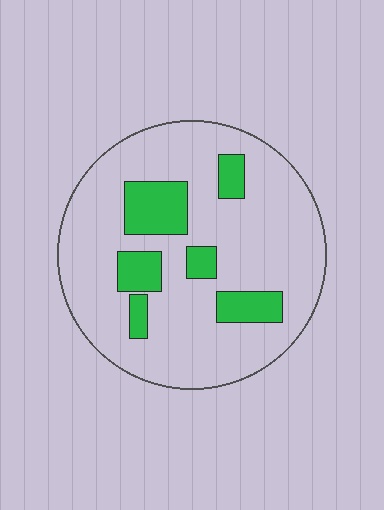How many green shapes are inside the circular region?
6.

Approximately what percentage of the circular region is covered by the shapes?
Approximately 20%.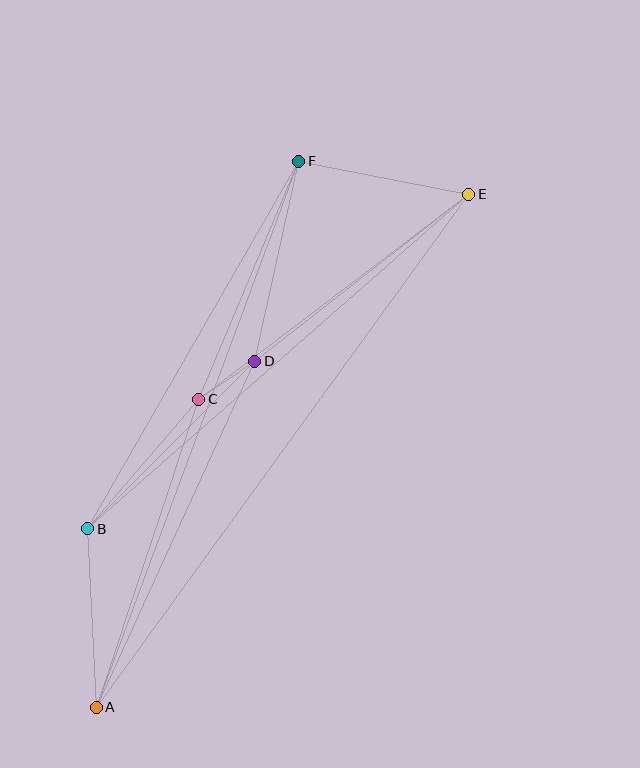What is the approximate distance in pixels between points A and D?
The distance between A and D is approximately 381 pixels.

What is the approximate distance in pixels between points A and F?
The distance between A and F is approximately 582 pixels.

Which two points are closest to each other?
Points C and D are closest to each other.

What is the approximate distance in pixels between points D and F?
The distance between D and F is approximately 205 pixels.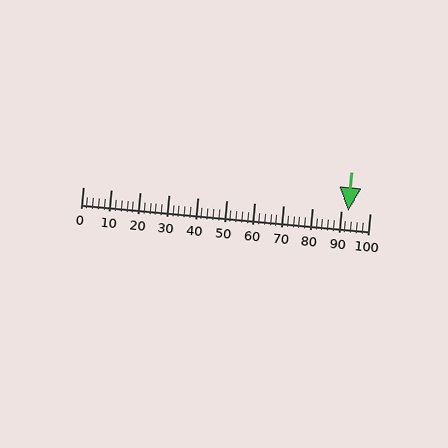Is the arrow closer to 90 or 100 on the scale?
The arrow is closer to 90.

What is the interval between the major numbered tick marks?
The major tick marks are spaced 10 units apart.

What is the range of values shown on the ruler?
The ruler shows values from 0 to 100.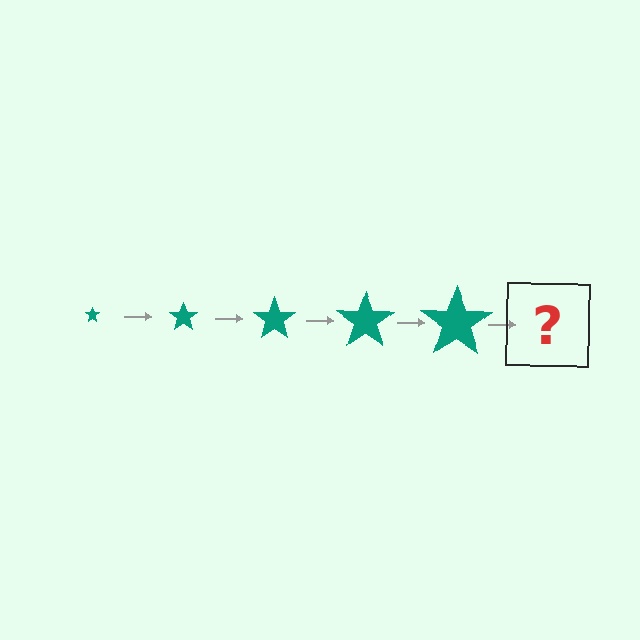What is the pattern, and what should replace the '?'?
The pattern is that the star gets progressively larger each step. The '?' should be a teal star, larger than the previous one.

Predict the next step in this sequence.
The next step is a teal star, larger than the previous one.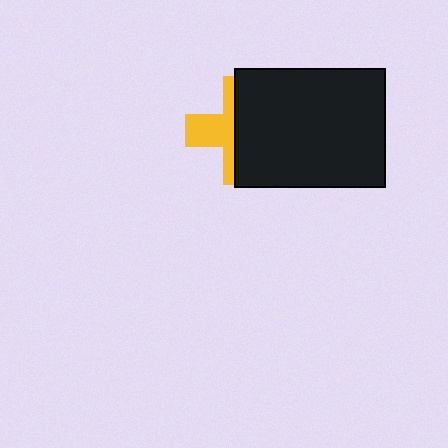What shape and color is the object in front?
The object in front is a black rectangle.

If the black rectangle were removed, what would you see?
You would see the complete yellow cross.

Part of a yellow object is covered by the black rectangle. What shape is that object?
It is a cross.